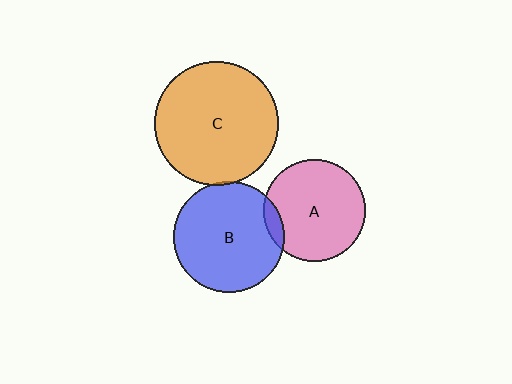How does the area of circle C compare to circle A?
Approximately 1.5 times.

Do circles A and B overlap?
Yes.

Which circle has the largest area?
Circle C (orange).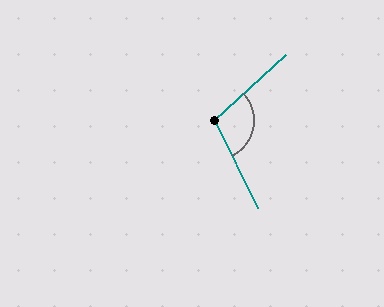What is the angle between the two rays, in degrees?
Approximately 106 degrees.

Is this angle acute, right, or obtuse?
It is obtuse.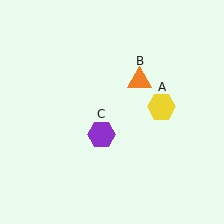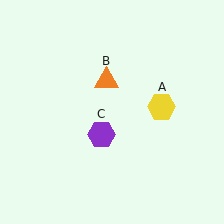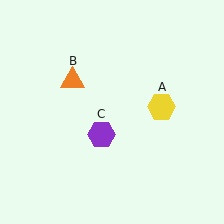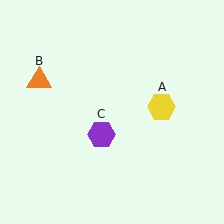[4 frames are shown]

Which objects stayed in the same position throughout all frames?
Yellow hexagon (object A) and purple hexagon (object C) remained stationary.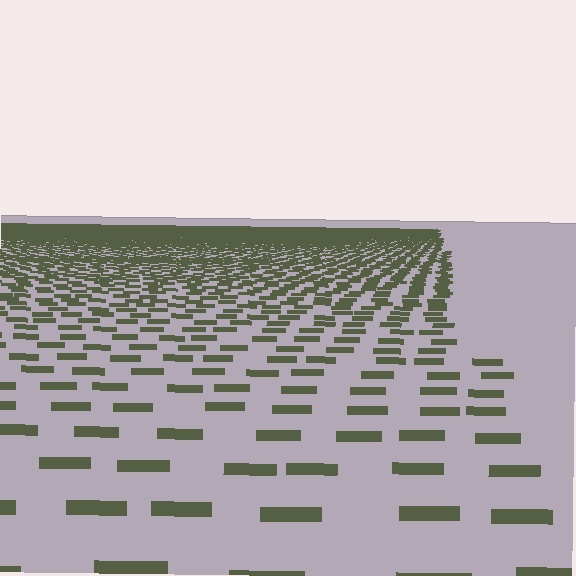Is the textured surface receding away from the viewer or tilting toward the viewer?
The surface is receding away from the viewer. Texture elements get smaller and denser toward the top.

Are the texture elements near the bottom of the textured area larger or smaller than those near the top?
Larger. Near the bottom, elements are closer to the viewer and appear at a bigger on-screen size.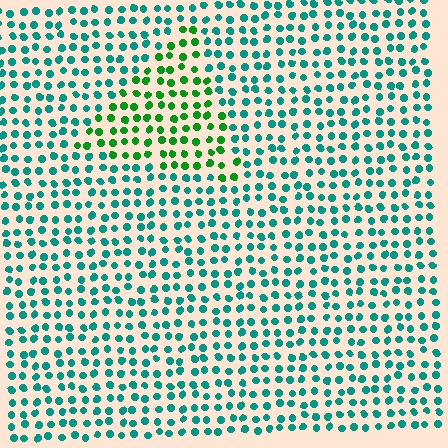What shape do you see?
I see a triangle.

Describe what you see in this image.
The image is filled with small teal elements in a uniform arrangement. A triangle-shaped region is visible where the elements are tinted to a slightly different hue, forming a subtle color boundary.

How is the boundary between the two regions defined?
The boundary is defined purely by a slight shift in hue (about 43 degrees). Spacing, size, and orientation are identical on both sides.